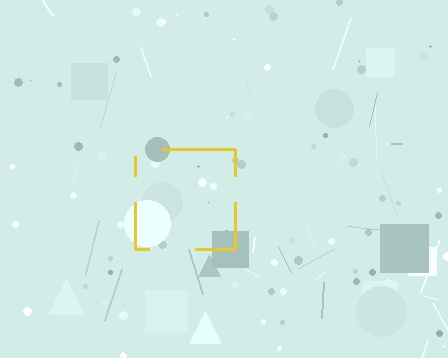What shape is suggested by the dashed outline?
The dashed outline suggests a square.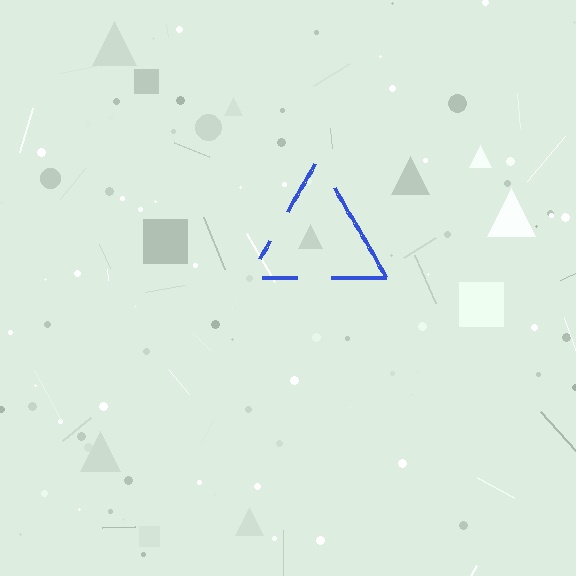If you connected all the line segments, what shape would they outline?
They would outline a triangle.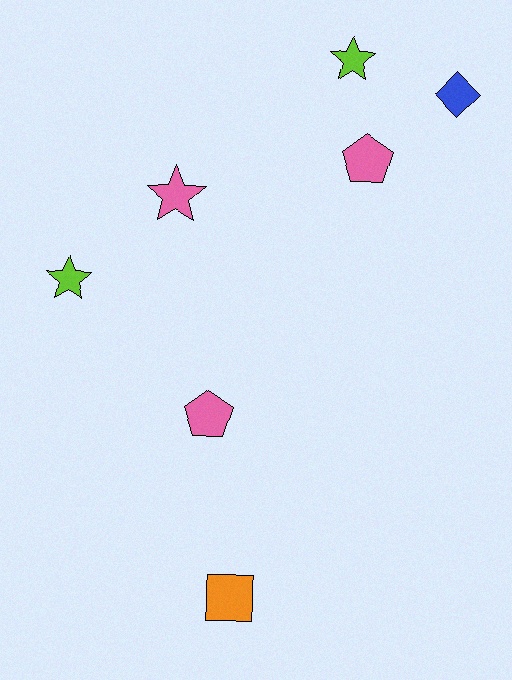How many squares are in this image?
There is 1 square.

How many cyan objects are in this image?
There are no cyan objects.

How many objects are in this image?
There are 7 objects.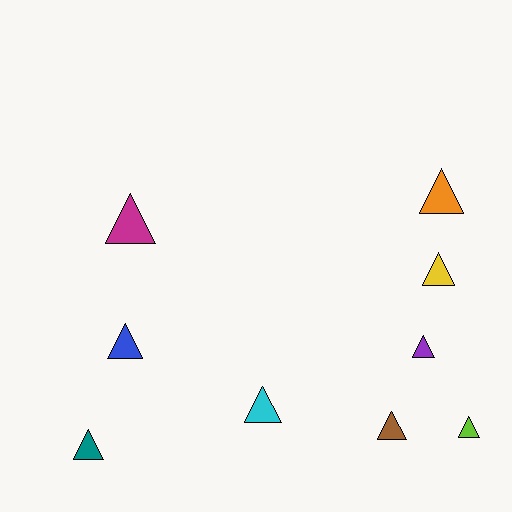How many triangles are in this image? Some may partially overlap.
There are 9 triangles.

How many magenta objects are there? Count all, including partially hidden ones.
There is 1 magenta object.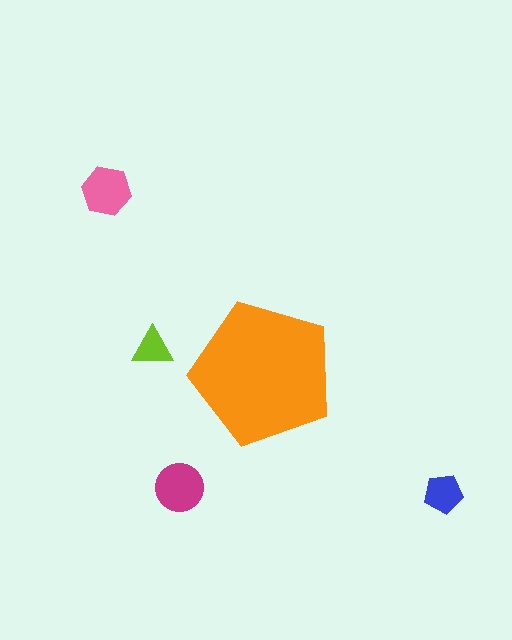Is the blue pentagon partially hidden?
No, the blue pentagon is fully visible.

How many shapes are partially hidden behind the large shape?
0 shapes are partially hidden.